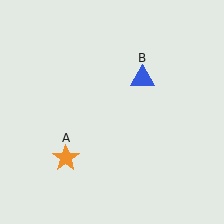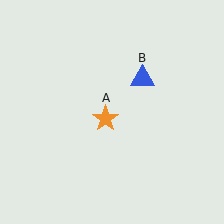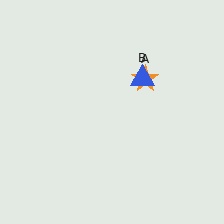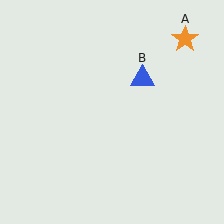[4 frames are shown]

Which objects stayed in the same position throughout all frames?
Blue triangle (object B) remained stationary.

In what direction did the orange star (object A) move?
The orange star (object A) moved up and to the right.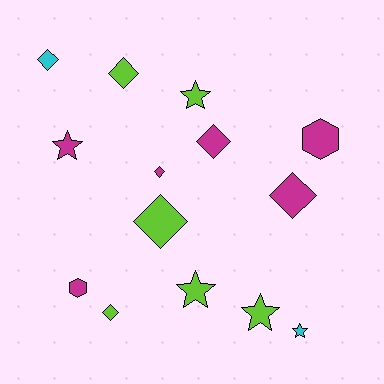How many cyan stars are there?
There is 1 cyan star.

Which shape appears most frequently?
Diamond, with 7 objects.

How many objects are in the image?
There are 14 objects.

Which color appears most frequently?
Magenta, with 6 objects.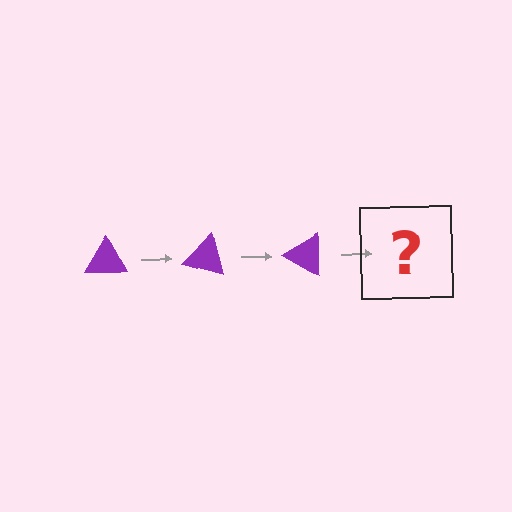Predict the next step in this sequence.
The next step is a purple triangle rotated 45 degrees.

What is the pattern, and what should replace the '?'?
The pattern is that the triangle rotates 15 degrees each step. The '?' should be a purple triangle rotated 45 degrees.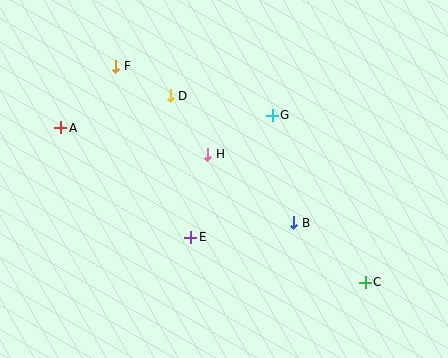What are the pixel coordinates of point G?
Point G is at (272, 115).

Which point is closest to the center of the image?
Point H at (208, 154) is closest to the center.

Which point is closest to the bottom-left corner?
Point E is closest to the bottom-left corner.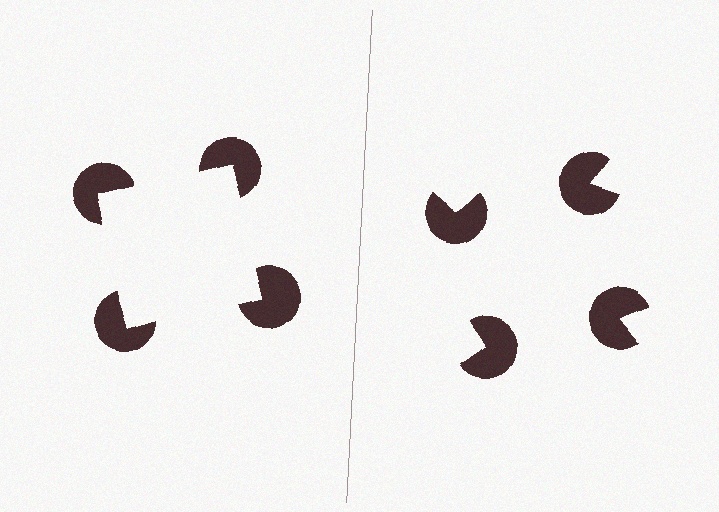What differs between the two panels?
The pac-man discs are positioned identically on both sides; only the wedge orientations differ. On the left they align to a square; on the right they are misaligned.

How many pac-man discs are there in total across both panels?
8 — 4 on each side.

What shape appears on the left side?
An illusory square.